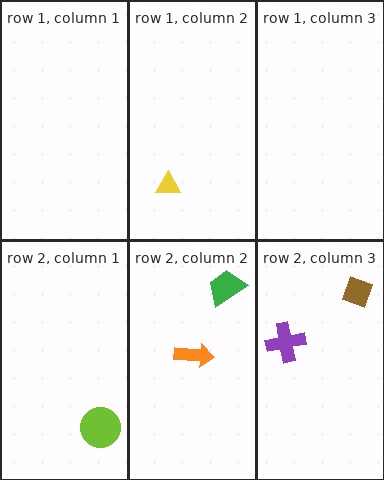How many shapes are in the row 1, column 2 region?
1.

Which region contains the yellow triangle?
The row 1, column 2 region.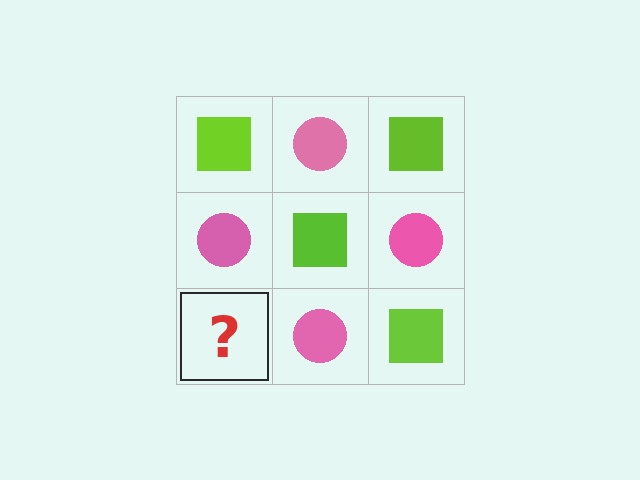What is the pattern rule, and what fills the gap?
The rule is that it alternates lime square and pink circle in a checkerboard pattern. The gap should be filled with a lime square.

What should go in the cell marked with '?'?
The missing cell should contain a lime square.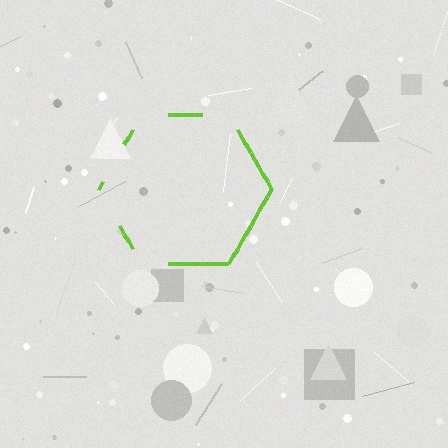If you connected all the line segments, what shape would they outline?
They would outline a hexagon.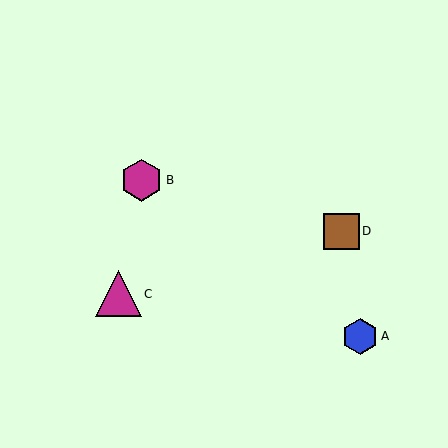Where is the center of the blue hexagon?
The center of the blue hexagon is at (360, 336).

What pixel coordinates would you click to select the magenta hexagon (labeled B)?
Click at (141, 180) to select the magenta hexagon B.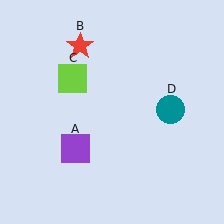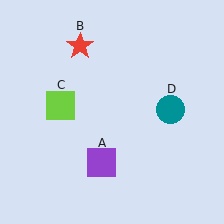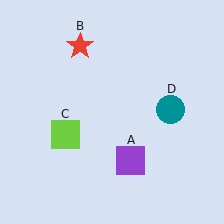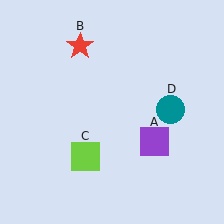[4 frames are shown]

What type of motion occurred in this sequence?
The purple square (object A), lime square (object C) rotated counterclockwise around the center of the scene.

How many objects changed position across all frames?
2 objects changed position: purple square (object A), lime square (object C).